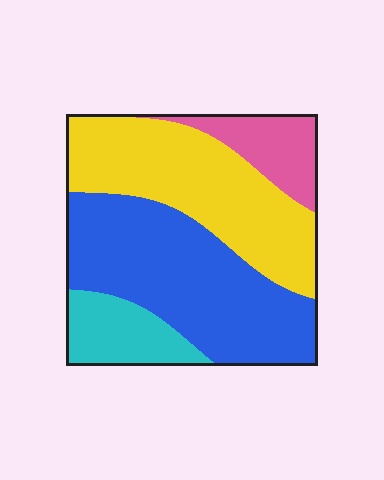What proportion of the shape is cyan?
Cyan covers around 10% of the shape.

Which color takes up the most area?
Blue, at roughly 40%.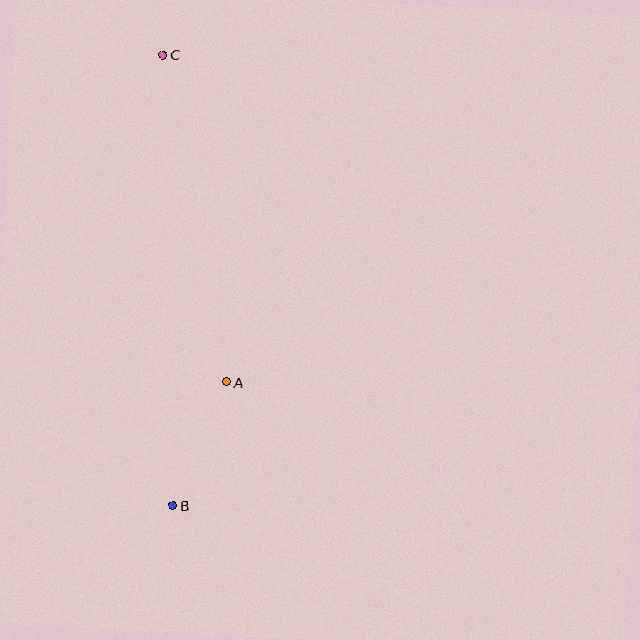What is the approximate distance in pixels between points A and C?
The distance between A and C is approximately 334 pixels.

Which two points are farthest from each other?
Points B and C are farthest from each other.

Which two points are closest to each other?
Points A and B are closest to each other.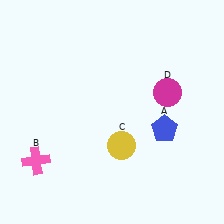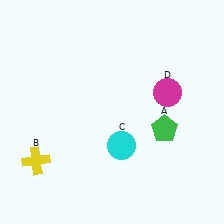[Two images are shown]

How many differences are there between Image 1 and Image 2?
There are 3 differences between the two images.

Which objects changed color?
A changed from blue to green. B changed from pink to yellow. C changed from yellow to cyan.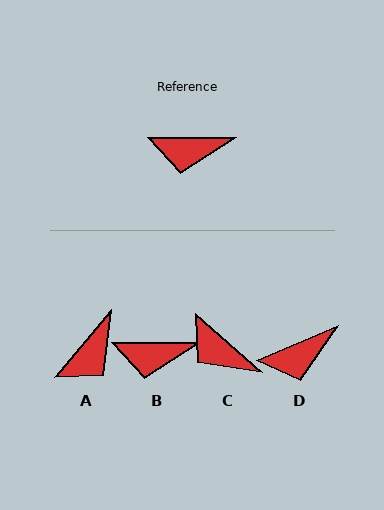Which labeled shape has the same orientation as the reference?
B.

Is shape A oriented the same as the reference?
No, it is off by about 50 degrees.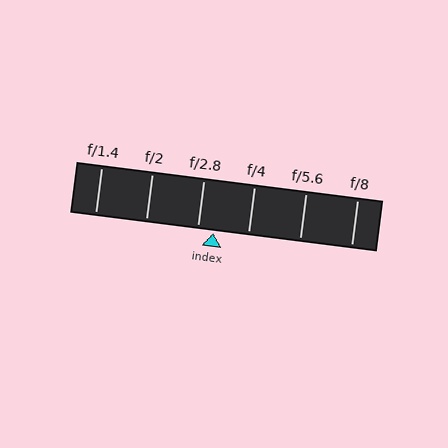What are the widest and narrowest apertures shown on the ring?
The widest aperture shown is f/1.4 and the narrowest is f/8.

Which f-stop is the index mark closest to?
The index mark is closest to f/2.8.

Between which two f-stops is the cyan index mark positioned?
The index mark is between f/2.8 and f/4.